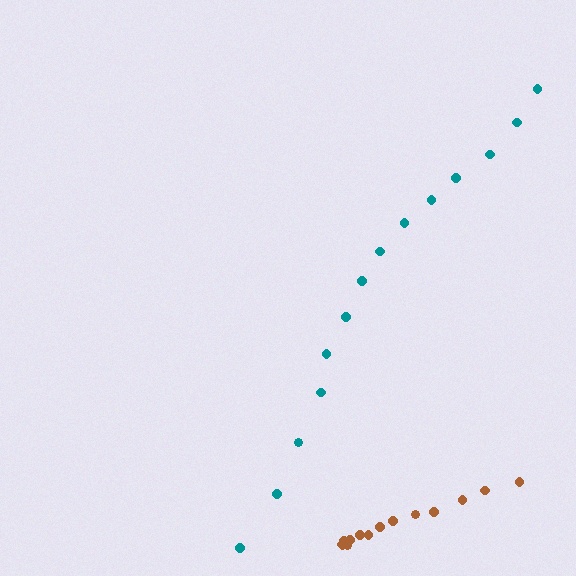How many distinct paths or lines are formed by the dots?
There are 2 distinct paths.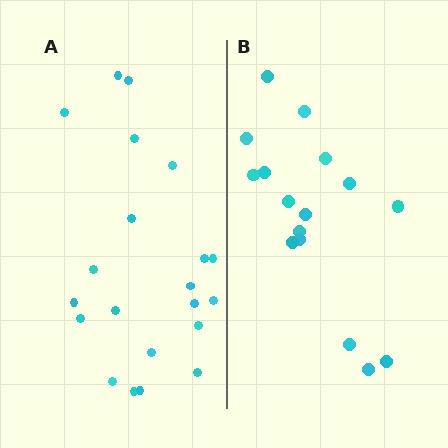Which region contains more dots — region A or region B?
Region A (the left region) has more dots.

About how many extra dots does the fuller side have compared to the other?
Region A has about 5 more dots than region B.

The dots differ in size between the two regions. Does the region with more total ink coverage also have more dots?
No. Region B has more total ink coverage because its dots are larger, but region A actually contains more individual dots. Total area can be misleading — the number of items is what matters here.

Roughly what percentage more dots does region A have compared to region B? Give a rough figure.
About 30% more.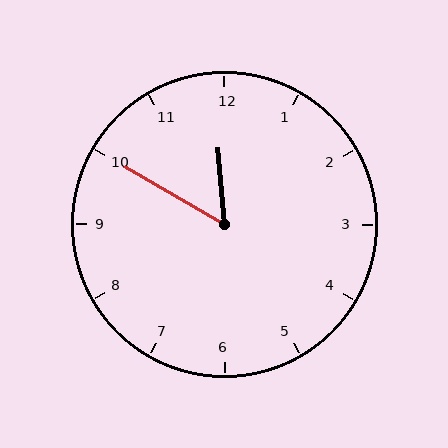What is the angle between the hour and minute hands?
Approximately 55 degrees.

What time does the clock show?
11:50.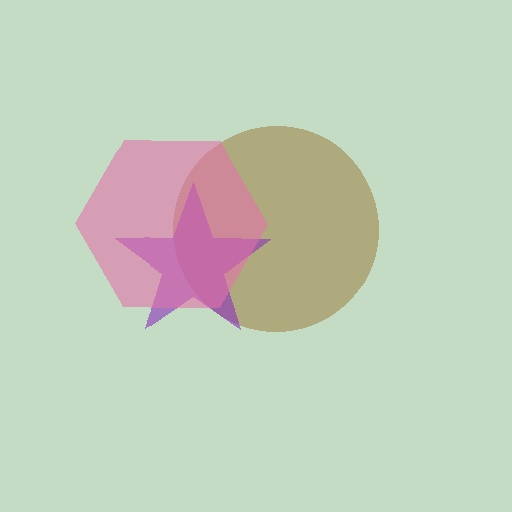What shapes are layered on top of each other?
The layered shapes are: a brown circle, a purple star, a pink hexagon.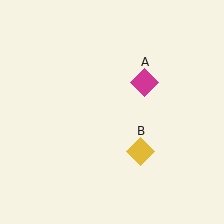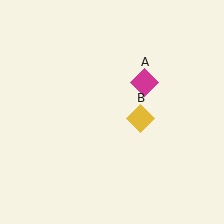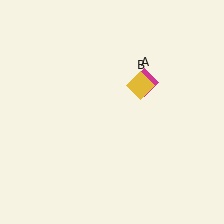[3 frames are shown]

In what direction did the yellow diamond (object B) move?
The yellow diamond (object B) moved up.